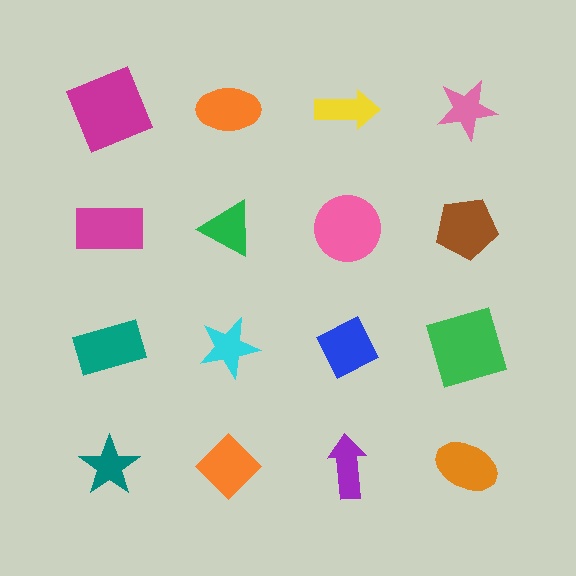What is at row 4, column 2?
An orange diamond.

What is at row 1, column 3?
A yellow arrow.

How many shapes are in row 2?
4 shapes.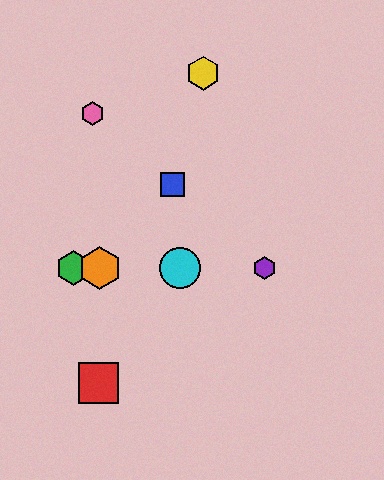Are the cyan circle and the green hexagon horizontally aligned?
Yes, both are at y≈268.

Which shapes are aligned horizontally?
The green hexagon, the purple hexagon, the orange hexagon, the cyan circle are aligned horizontally.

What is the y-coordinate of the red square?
The red square is at y≈383.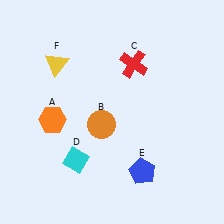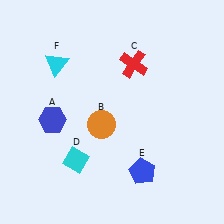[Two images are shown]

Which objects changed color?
A changed from orange to blue. F changed from yellow to cyan.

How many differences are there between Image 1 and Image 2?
There are 2 differences between the two images.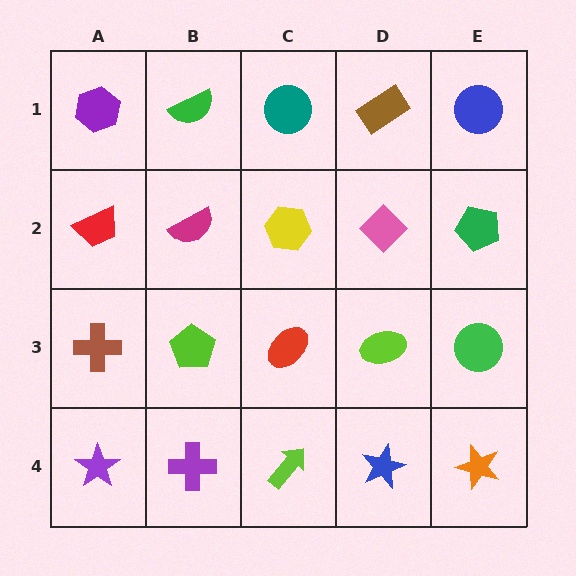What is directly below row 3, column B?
A purple cross.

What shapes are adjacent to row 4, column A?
A brown cross (row 3, column A), a purple cross (row 4, column B).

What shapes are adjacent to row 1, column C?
A yellow hexagon (row 2, column C), a green semicircle (row 1, column B), a brown rectangle (row 1, column D).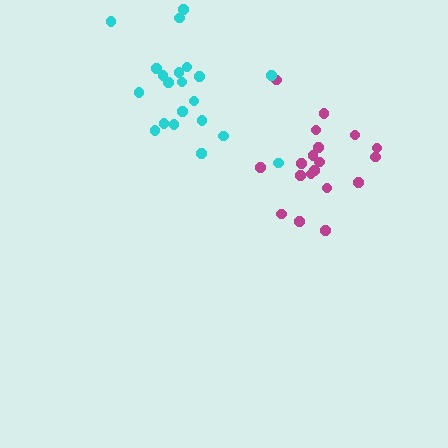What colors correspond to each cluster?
The clusters are colored: magenta, cyan.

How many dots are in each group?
Group 1: 19 dots, Group 2: 21 dots (40 total).